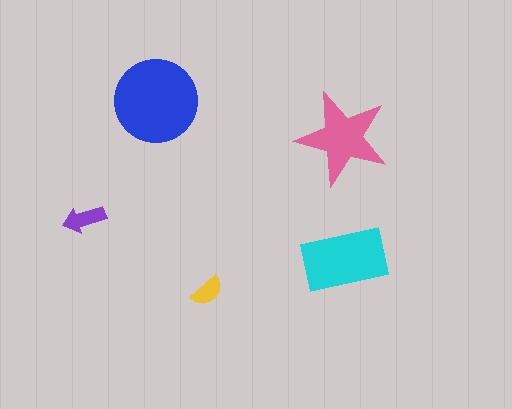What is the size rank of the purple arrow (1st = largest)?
4th.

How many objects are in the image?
There are 5 objects in the image.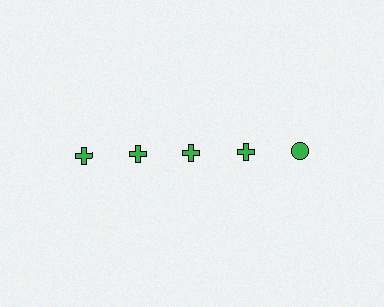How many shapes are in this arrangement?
There are 5 shapes arranged in a grid pattern.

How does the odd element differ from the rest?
It has a different shape: circle instead of cross.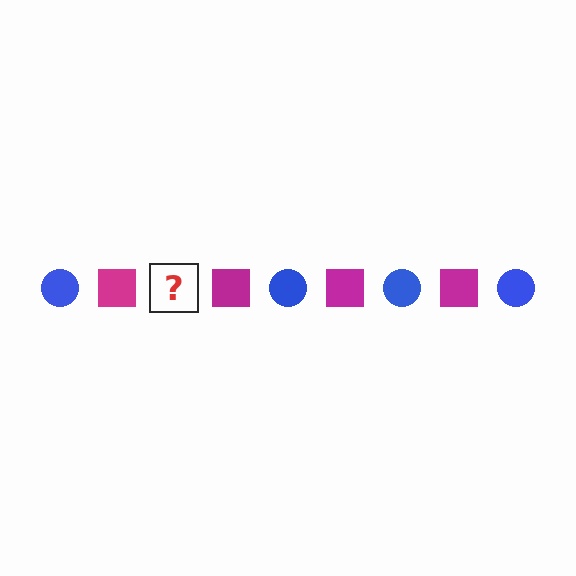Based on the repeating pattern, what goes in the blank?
The blank should be a blue circle.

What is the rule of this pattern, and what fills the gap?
The rule is that the pattern alternates between blue circle and magenta square. The gap should be filled with a blue circle.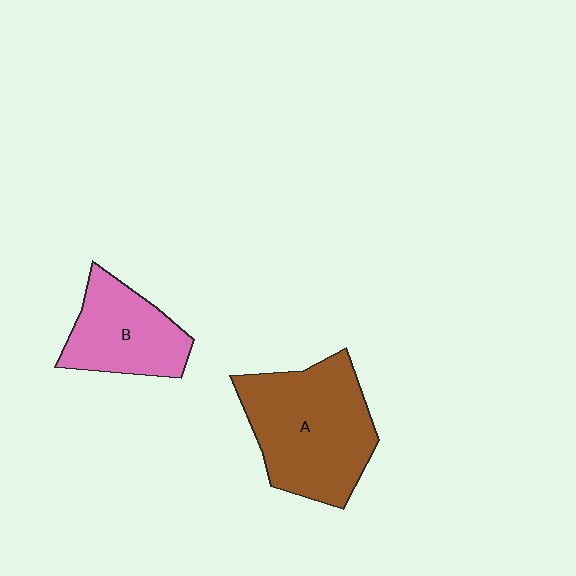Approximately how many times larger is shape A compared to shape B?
Approximately 1.6 times.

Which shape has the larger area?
Shape A (brown).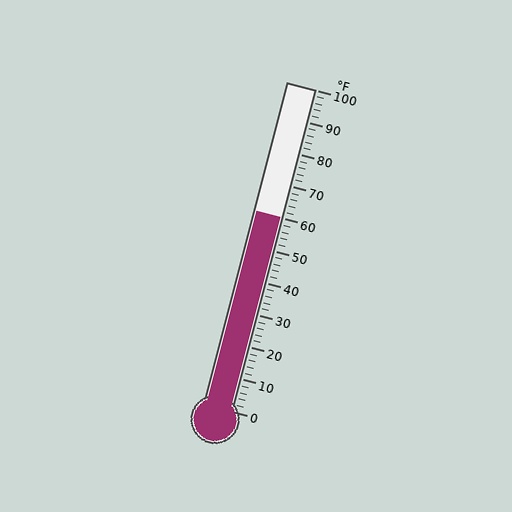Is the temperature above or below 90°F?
The temperature is below 90°F.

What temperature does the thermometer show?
The thermometer shows approximately 60°F.